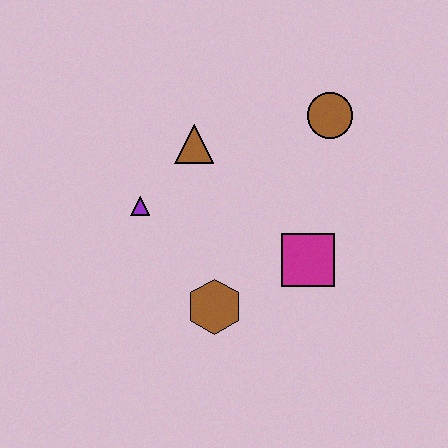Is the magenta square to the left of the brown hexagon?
No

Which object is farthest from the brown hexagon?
The brown circle is farthest from the brown hexagon.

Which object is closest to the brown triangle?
The purple triangle is closest to the brown triangle.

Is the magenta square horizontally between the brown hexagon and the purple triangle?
No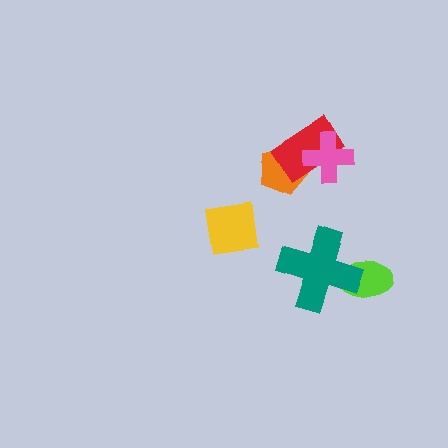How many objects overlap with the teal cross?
1 object overlaps with the teal cross.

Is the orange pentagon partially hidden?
Yes, it is partially covered by another shape.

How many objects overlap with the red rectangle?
2 objects overlap with the red rectangle.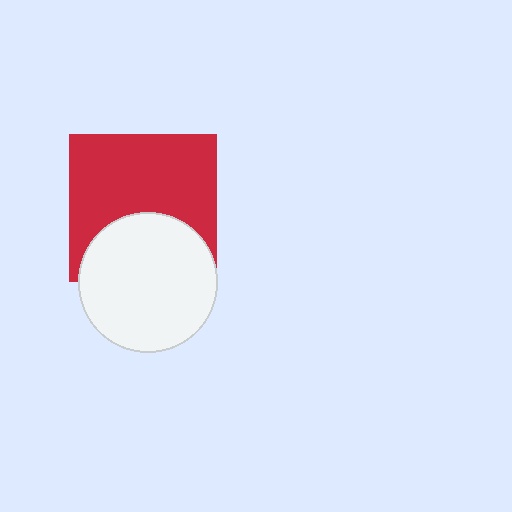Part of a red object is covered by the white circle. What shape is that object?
It is a square.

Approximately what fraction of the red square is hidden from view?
Roughly 35% of the red square is hidden behind the white circle.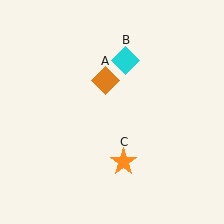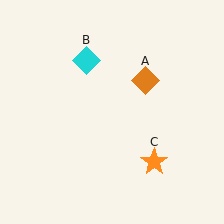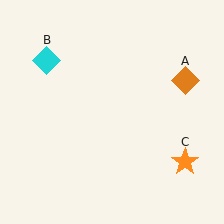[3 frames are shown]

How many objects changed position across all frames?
3 objects changed position: orange diamond (object A), cyan diamond (object B), orange star (object C).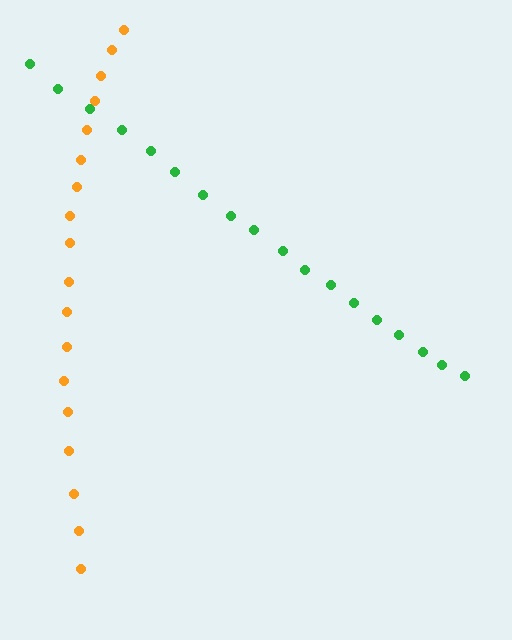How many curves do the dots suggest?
There are 2 distinct paths.